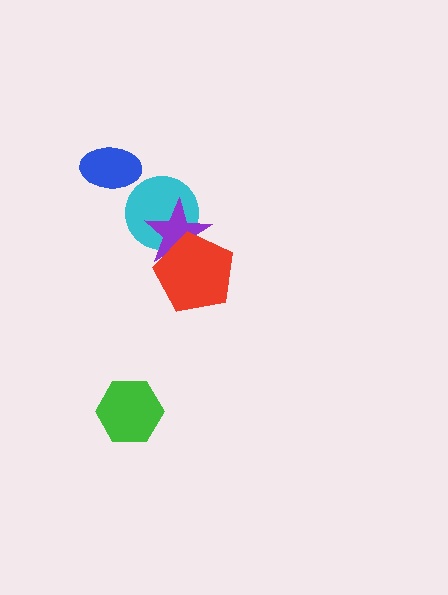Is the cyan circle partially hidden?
Yes, it is partially covered by another shape.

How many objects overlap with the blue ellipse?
0 objects overlap with the blue ellipse.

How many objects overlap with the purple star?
2 objects overlap with the purple star.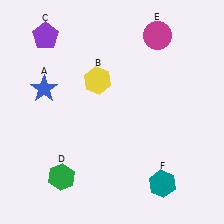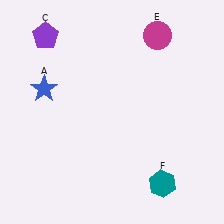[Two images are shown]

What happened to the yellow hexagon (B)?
The yellow hexagon (B) was removed in Image 2. It was in the top-left area of Image 1.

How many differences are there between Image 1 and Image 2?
There are 2 differences between the two images.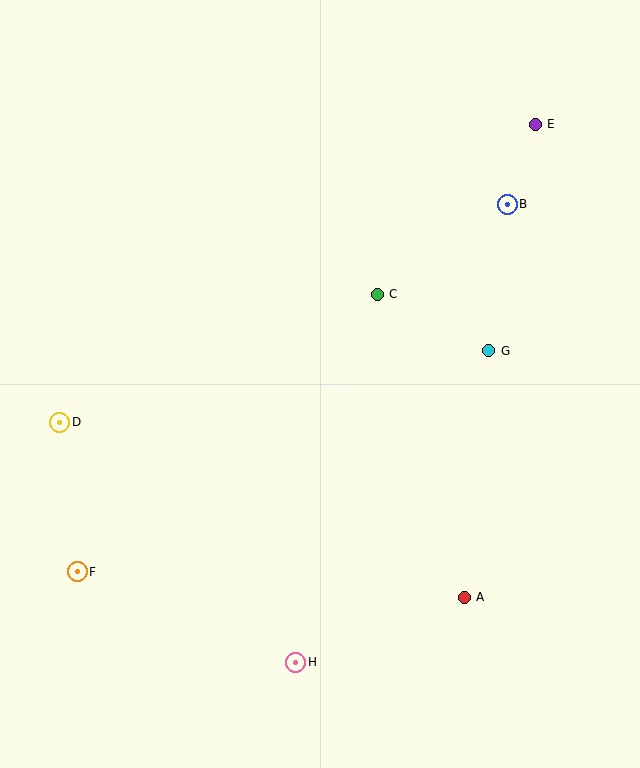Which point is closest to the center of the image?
Point C at (377, 294) is closest to the center.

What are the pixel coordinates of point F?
Point F is at (77, 572).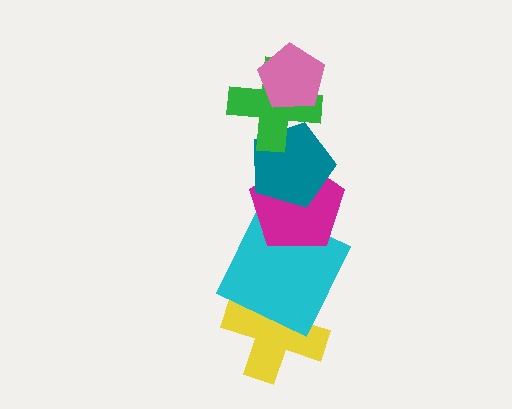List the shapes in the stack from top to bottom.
From top to bottom: the pink pentagon, the green cross, the teal pentagon, the magenta pentagon, the cyan square, the yellow cross.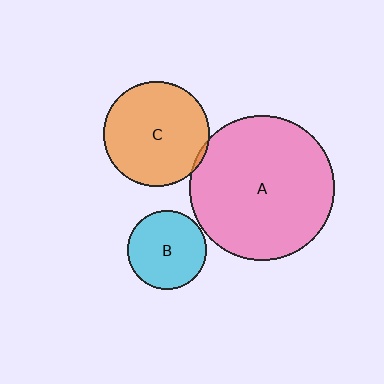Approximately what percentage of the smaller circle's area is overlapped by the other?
Approximately 5%.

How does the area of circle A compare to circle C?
Approximately 1.9 times.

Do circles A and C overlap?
Yes.